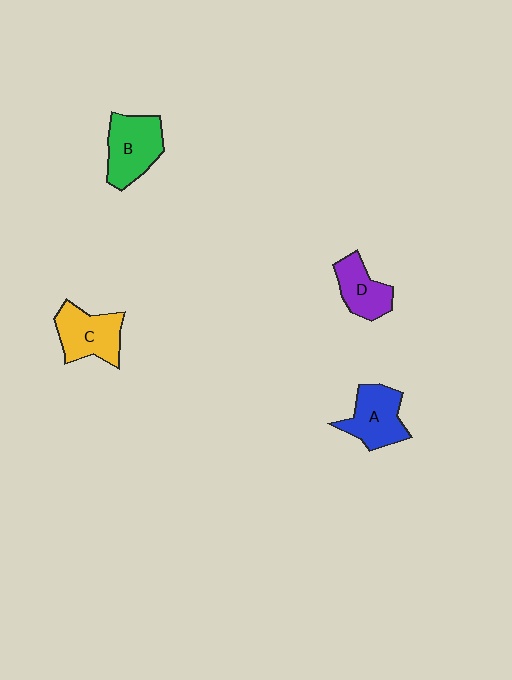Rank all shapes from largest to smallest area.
From largest to smallest: B (green), C (yellow), A (blue), D (purple).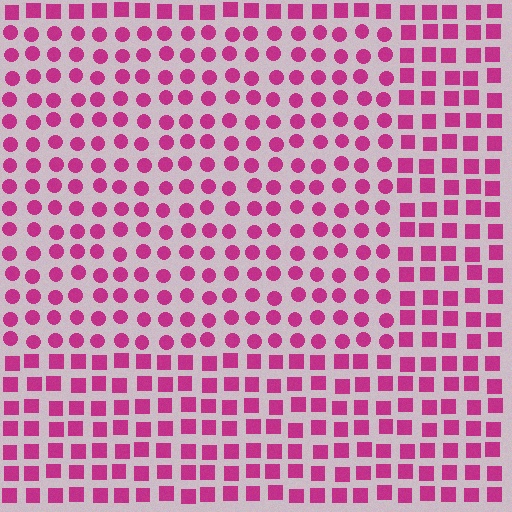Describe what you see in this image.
The image is filled with small magenta elements arranged in a uniform grid. A rectangle-shaped region contains circles, while the surrounding area contains squares. The boundary is defined purely by the change in element shape.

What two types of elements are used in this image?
The image uses circles inside the rectangle region and squares outside it.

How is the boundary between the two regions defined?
The boundary is defined by a change in element shape: circles inside vs. squares outside. All elements share the same color and spacing.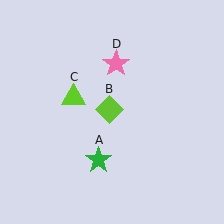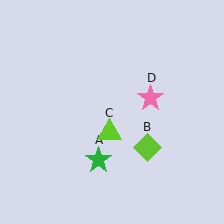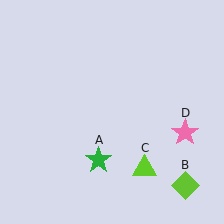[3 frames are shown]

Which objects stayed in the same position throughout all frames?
Green star (object A) remained stationary.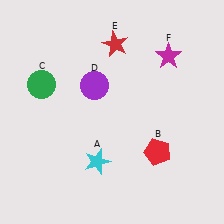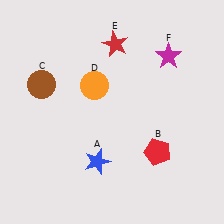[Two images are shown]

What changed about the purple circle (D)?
In Image 1, D is purple. In Image 2, it changed to orange.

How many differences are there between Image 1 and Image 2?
There are 3 differences between the two images.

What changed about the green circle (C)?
In Image 1, C is green. In Image 2, it changed to brown.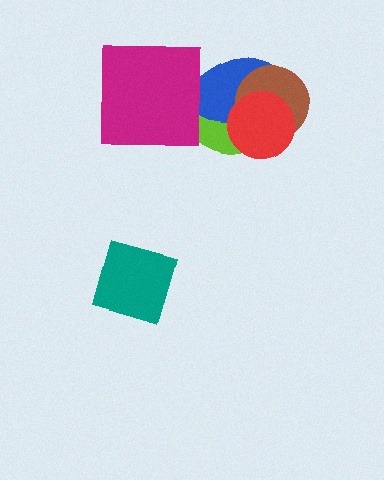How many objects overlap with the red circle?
3 objects overlap with the red circle.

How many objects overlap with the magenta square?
2 objects overlap with the magenta square.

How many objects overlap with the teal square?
0 objects overlap with the teal square.